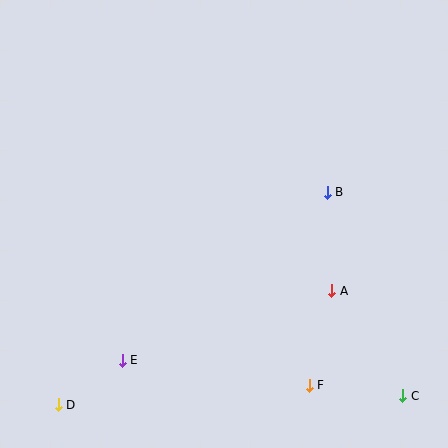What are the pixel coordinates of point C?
Point C is at (403, 396).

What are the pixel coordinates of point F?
Point F is at (309, 385).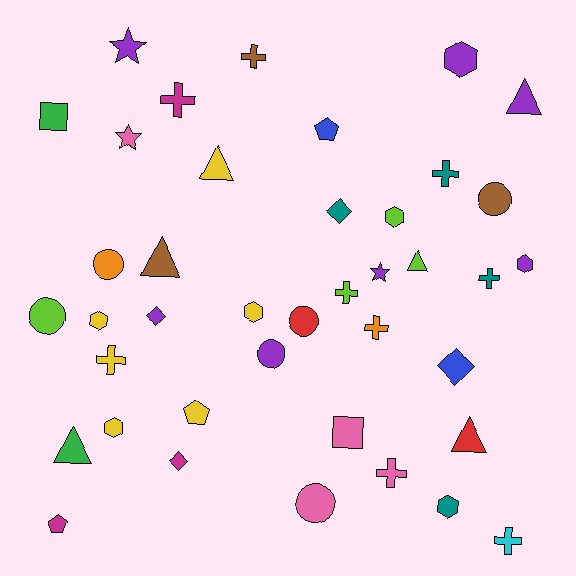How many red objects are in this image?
There are 2 red objects.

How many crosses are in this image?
There are 9 crosses.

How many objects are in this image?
There are 40 objects.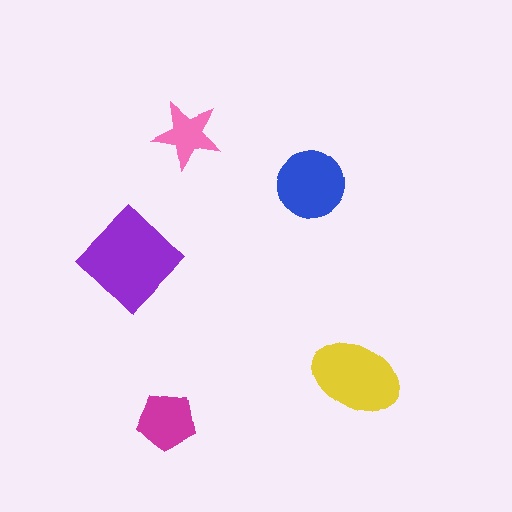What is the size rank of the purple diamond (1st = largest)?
1st.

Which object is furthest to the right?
The yellow ellipse is rightmost.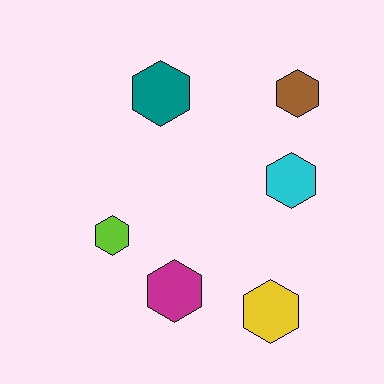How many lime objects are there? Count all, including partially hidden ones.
There is 1 lime object.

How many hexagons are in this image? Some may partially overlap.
There are 6 hexagons.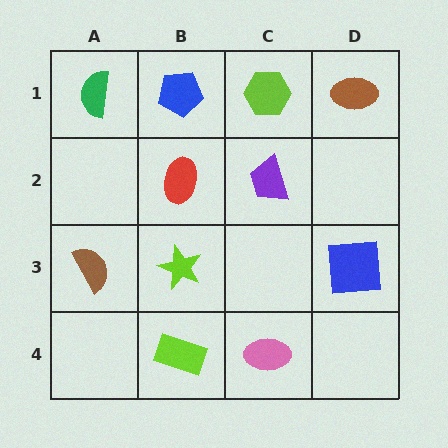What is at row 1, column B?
A blue pentagon.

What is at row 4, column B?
A lime rectangle.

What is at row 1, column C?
A lime hexagon.